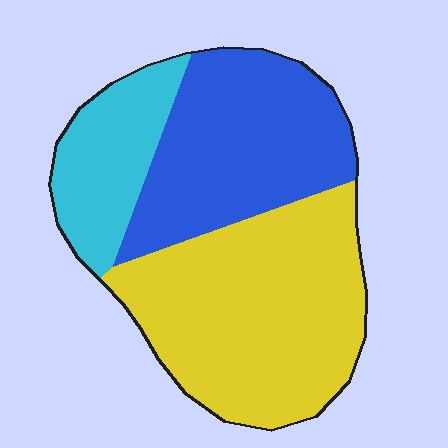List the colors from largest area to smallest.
From largest to smallest: yellow, blue, cyan.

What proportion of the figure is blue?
Blue takes up about one third (1/3) of the figure.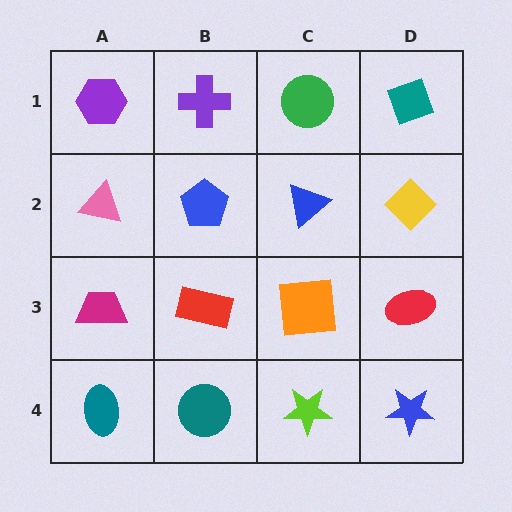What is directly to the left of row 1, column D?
A green circle.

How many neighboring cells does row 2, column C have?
4.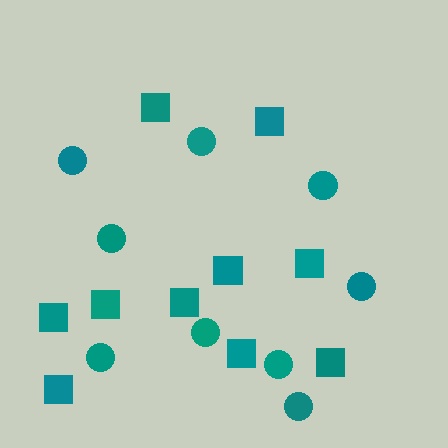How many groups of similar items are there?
There are 2 groups: one group of circles (9) and one group of squares (10).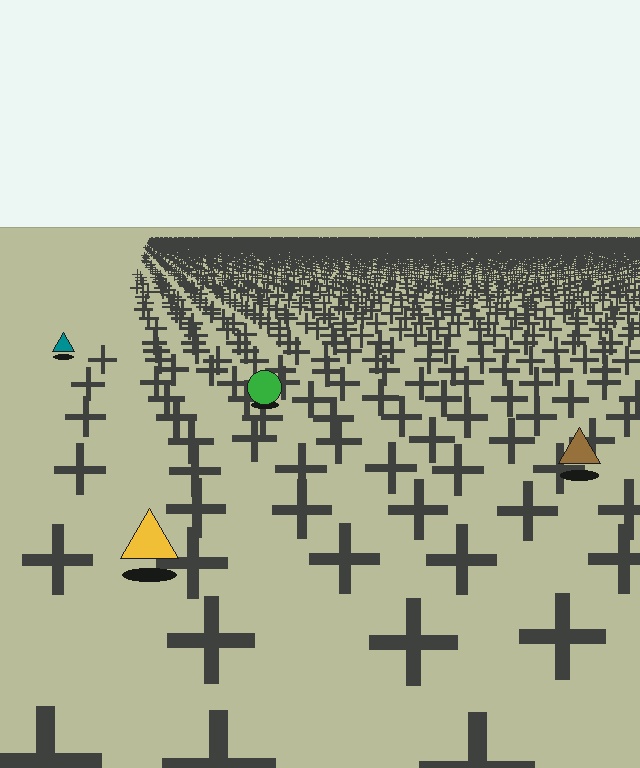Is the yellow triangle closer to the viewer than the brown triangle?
Yes. The yellow triangle is closer — you can tell from the texture gradient: the ground texture is coarser near it.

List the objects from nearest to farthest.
From nearest to farthest: the yellow triangle, the brown triangle, the green circle, the teal triangle.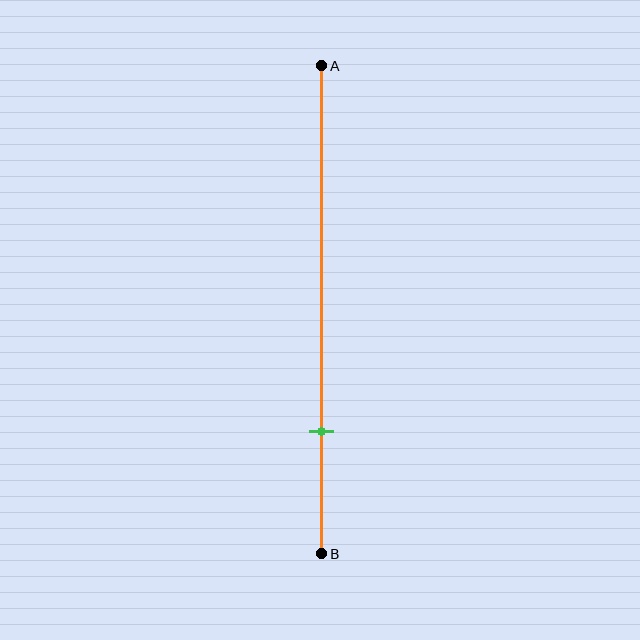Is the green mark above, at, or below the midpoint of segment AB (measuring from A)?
The green mark is below the midpoint of segment AB.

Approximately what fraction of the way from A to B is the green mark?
The green mark is approximately 75% of the way from A to B.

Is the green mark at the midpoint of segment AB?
No, the mark is at about 75% from A, not at the 50% midpoint.